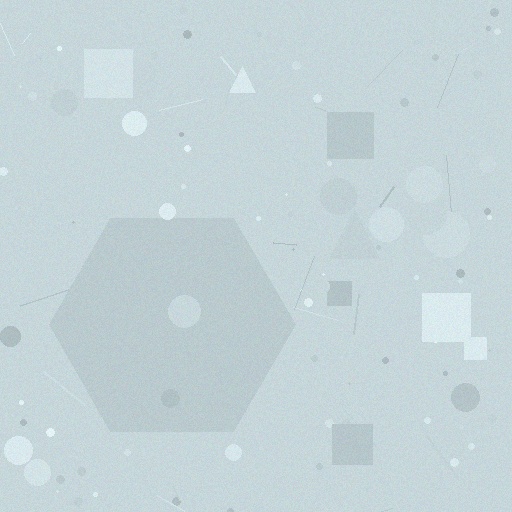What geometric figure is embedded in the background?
A hexagon is embedded in the background.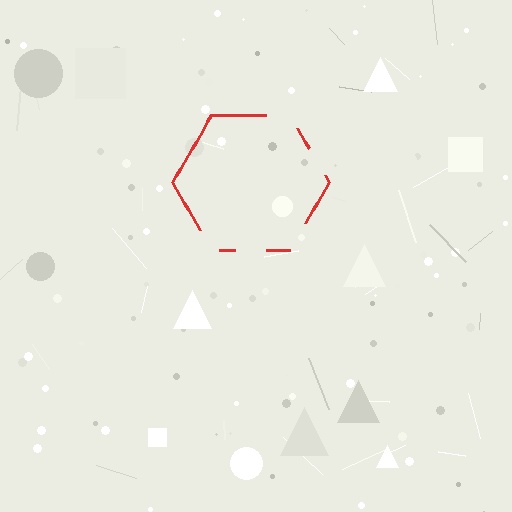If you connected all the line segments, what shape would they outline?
They would outline a hexagon.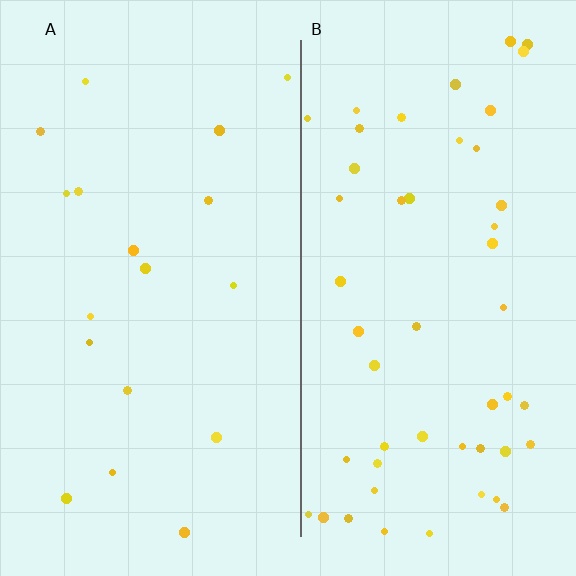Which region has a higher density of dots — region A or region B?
B (the right).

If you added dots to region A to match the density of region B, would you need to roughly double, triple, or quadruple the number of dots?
Approximately triple.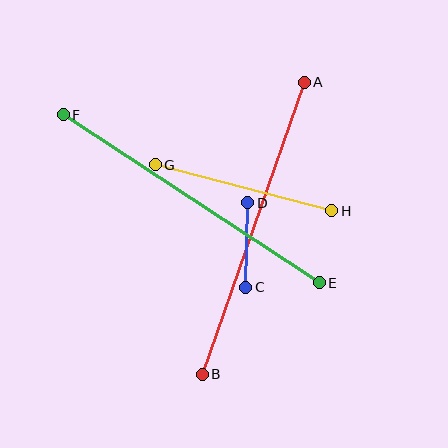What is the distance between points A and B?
The distance is approximately 309 pixels.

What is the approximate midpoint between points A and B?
The midpoint is at approximately (253, 228) pixels.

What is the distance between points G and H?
The distance is approximately 182 pixels.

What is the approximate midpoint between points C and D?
The midpoint is at approximately (247, 245) pixels.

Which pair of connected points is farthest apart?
Points A and B are farthest apart.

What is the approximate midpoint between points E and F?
The midpoint is at approximately (191, 199) pixels.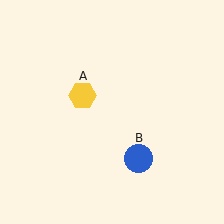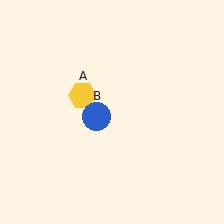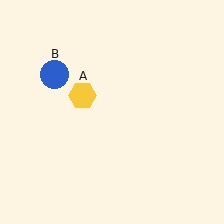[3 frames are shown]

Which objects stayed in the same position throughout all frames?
Yellow hexagon (object A) remained stationary.